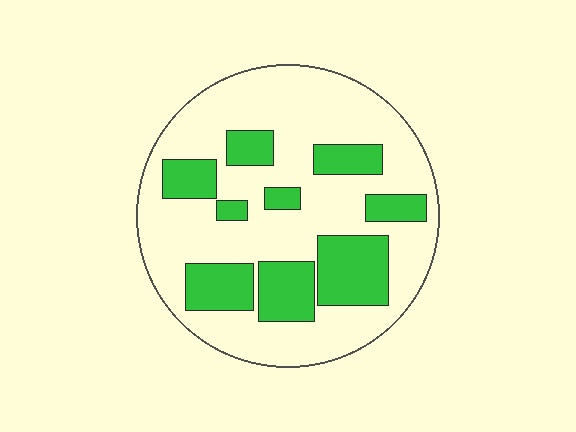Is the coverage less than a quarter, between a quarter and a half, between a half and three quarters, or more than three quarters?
Between a quarter and a half.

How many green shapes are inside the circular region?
9.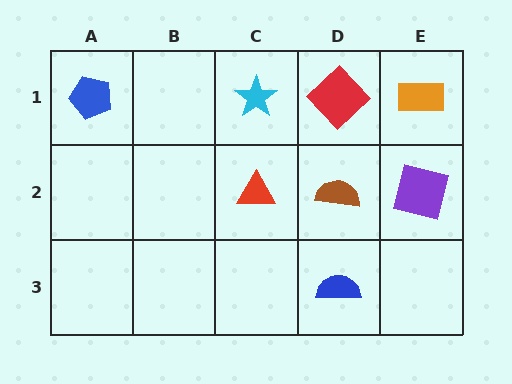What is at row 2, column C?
A red triangle.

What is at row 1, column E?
An orange rectangle.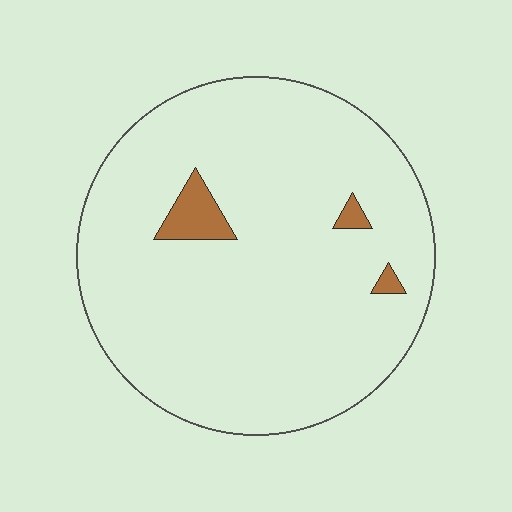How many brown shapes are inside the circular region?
3.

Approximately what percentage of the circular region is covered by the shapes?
Approximately 5%.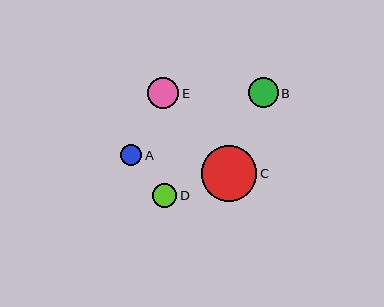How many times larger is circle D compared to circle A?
Circle D is approximately 1.1 times the size of circle A.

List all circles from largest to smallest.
From largest to smallest: C, E, B, D, A.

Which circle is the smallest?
Circle A is the smallest with a size of approximately 22 pixels.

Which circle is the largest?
Circle C is the largest with a size of approximately 56 pixels.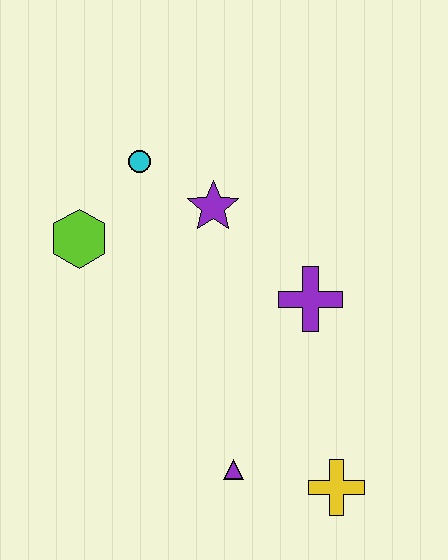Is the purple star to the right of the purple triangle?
No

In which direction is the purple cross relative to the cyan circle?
The purple cross is to the right of the cyan circle.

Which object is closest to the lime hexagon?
The cyan circle is closest to the lime hexagon.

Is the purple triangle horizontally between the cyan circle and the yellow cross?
Yes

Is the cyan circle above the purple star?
Yes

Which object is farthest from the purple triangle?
The cyan circle is farthest from the purple triangle.